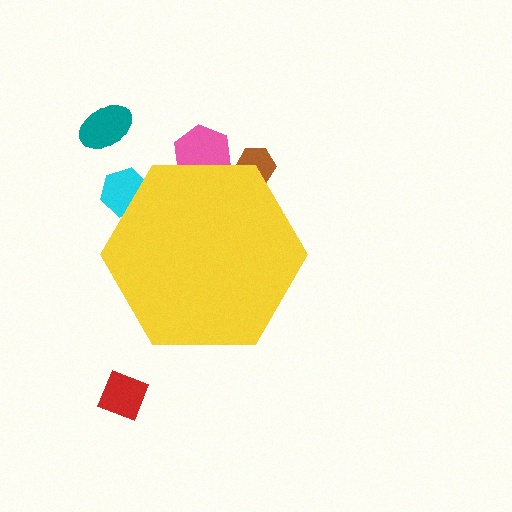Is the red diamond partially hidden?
No, the red diamond is fully visible.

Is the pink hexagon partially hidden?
Yes, the pink hexagon is partially hidden behind the yellow hexagon.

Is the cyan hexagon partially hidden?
Yes, the cyan hexagon is partially hidden behind the yellow hexagon.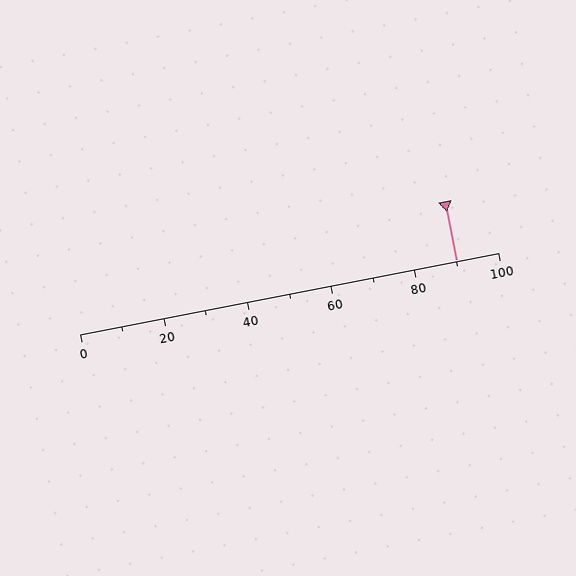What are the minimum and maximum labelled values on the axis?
The axis runs from 0 to 100.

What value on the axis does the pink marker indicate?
The marker indicates approximately 90.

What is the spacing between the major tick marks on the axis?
The major ticks are spaced 20 apart.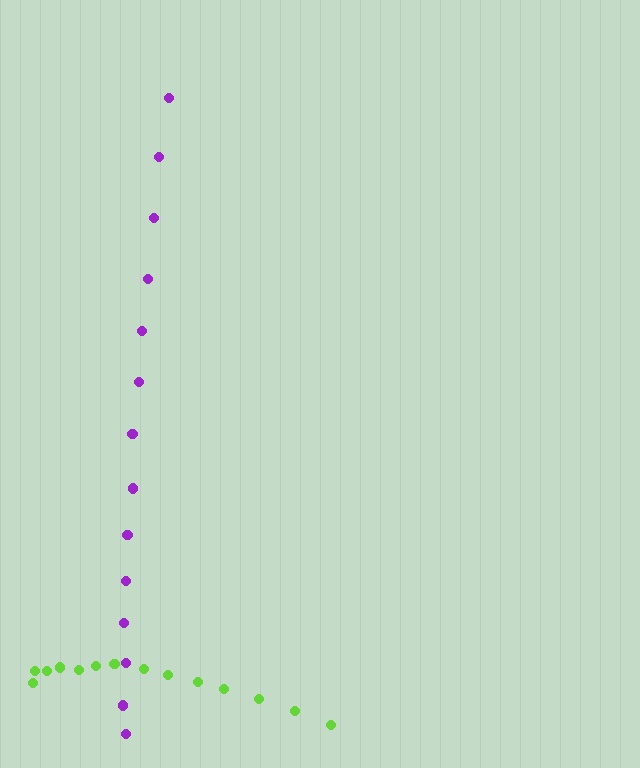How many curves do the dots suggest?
There are 2 distinct paths.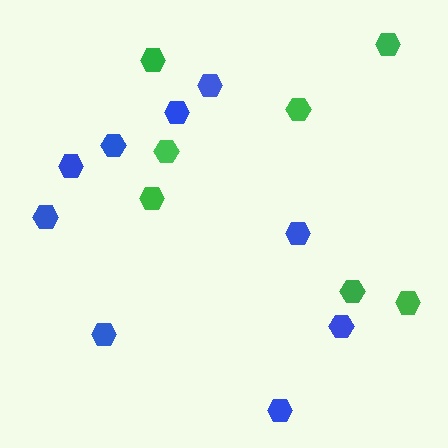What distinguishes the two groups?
There are 2 groups: one group of green hexagons (7) and one group of blue hexagons (9).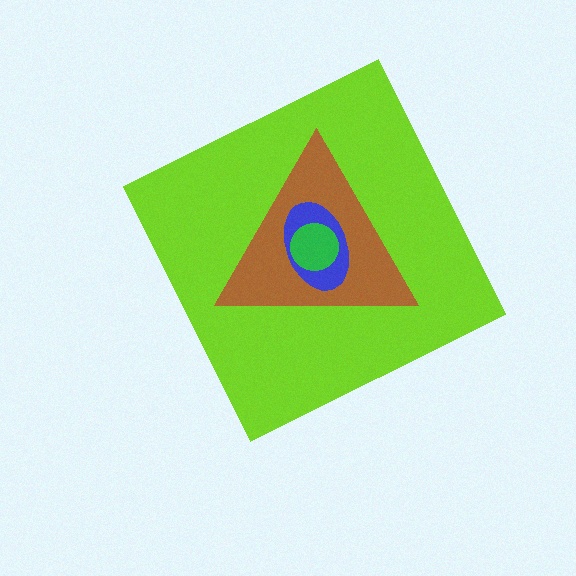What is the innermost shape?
The green circle.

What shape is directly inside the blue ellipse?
The green circle.